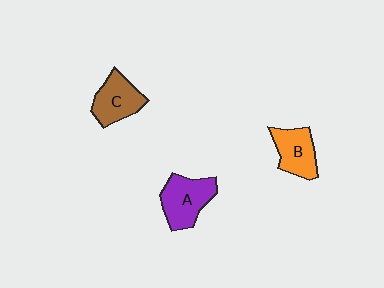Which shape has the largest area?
Shape A (purple).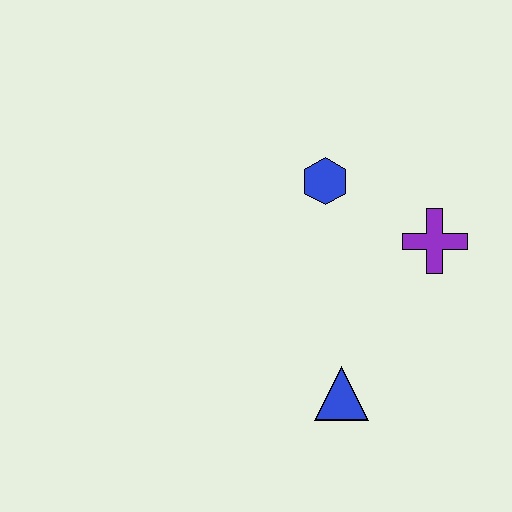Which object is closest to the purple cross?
The blue hexagon is closest to the purple cross.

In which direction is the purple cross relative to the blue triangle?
The purple cross is above the blue triangle.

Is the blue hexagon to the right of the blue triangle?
No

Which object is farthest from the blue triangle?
The blue hexagon is farthest from the blue triangle.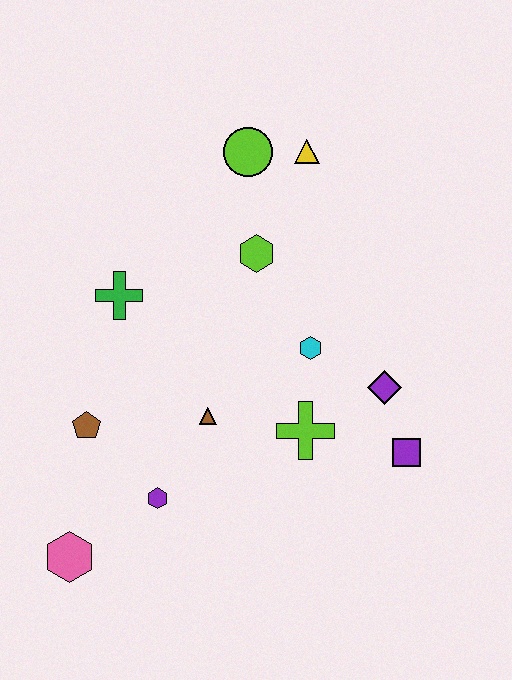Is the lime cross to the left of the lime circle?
No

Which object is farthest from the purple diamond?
The pink hexagon is farthest from the purple diamond.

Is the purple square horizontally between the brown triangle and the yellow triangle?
No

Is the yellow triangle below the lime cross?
No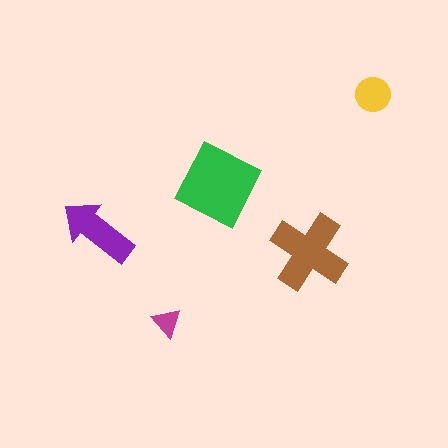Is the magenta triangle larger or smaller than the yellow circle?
Smaller.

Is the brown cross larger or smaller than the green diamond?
Smaller.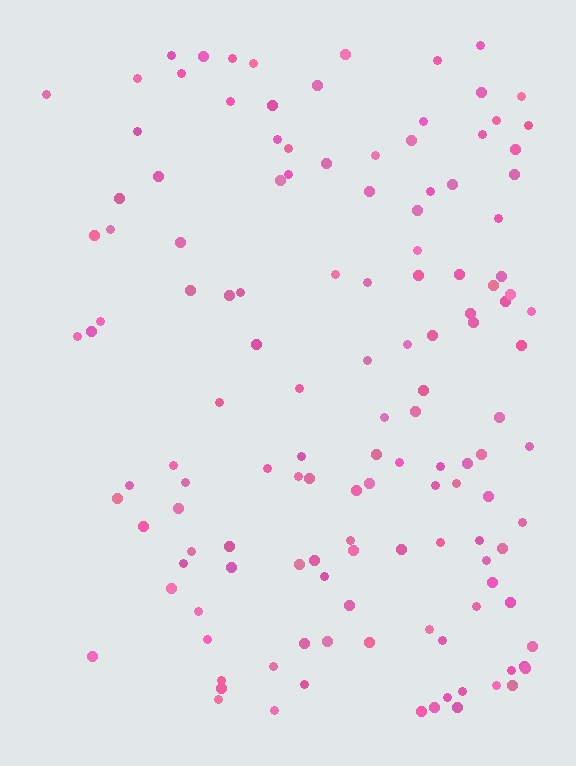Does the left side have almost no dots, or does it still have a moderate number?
Still a moderate number, just noticeably fewer than the right.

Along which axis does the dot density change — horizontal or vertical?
Horizontal.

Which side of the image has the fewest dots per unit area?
The left.